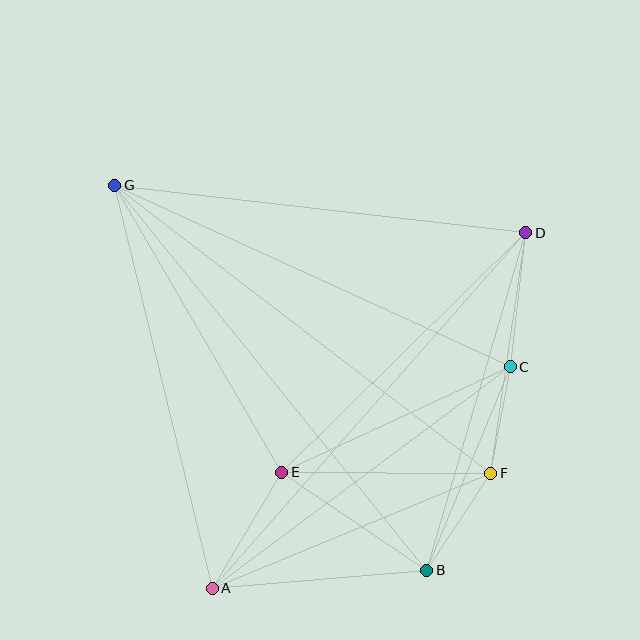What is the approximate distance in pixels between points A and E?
The distance between A and E is approximately 136 pixels.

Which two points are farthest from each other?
Points B and G are farthest from each other.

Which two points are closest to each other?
Points C and F are closest to each other.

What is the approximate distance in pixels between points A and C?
The distance between A and C is approximately 371 pixels.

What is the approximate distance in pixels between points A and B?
The distance between A and B is approximately 215 pixels.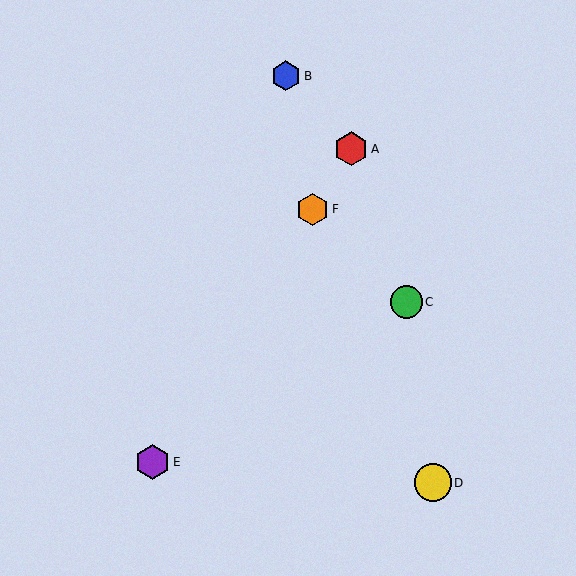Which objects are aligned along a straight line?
Objects A, E, F are aligned along a straight line.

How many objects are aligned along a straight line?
3 objects (A, E, F) are aligned along a straight line.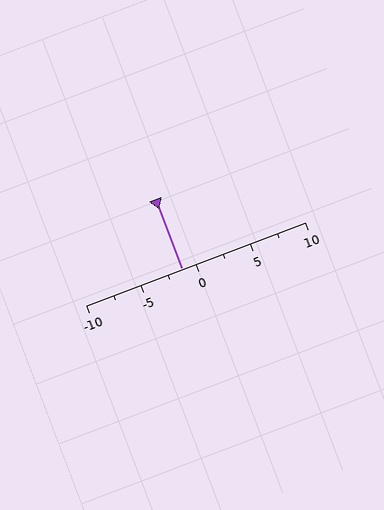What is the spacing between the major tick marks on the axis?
The major ticks are spaced 5 apart.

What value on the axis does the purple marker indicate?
The marker indicates approximately -1.2.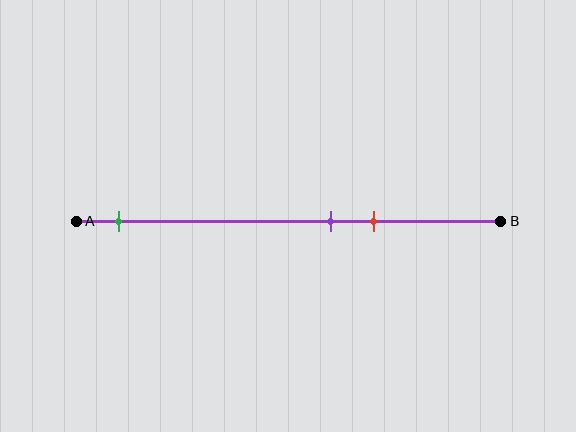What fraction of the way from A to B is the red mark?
The red mark is approximately 70% (0.7) of the way from A to B.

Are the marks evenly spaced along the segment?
No, the marks are not evenly spaced.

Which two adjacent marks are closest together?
The purple and red marks are the closest adjacent pair.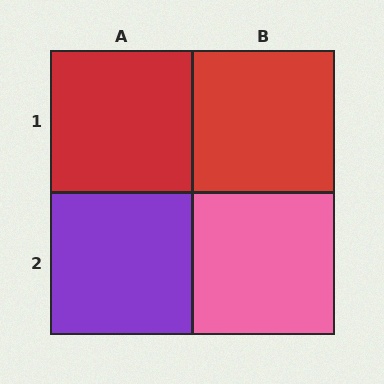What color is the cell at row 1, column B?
Red.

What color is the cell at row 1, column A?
Red.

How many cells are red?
2 cells are red.